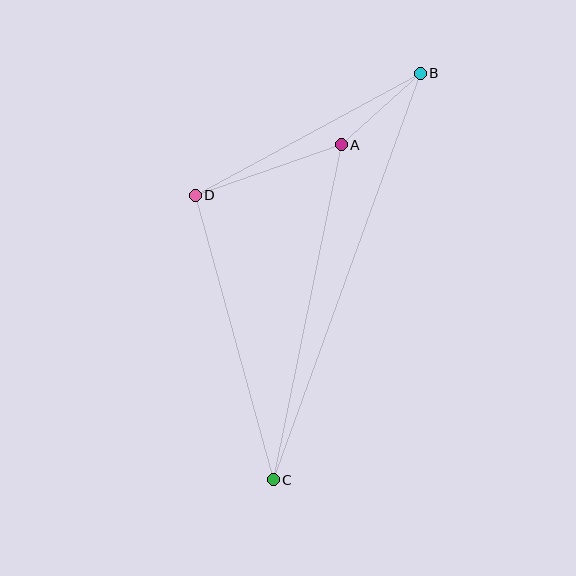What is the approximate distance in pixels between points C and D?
The distance between C and D is approximately 295 pixels.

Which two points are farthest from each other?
Points B and C are farthest from each other.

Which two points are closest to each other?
Points A and B are closest to each other.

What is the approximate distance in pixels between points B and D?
The distance between B and D is approximately 256 pixels.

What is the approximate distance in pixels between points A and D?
The distance between A and D is approximately 154 pixels.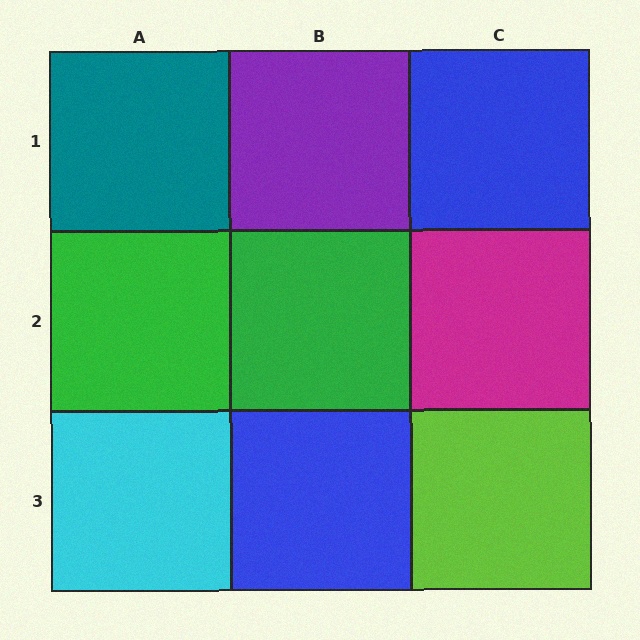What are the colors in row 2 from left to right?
Green, green, magenta.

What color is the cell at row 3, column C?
Lime.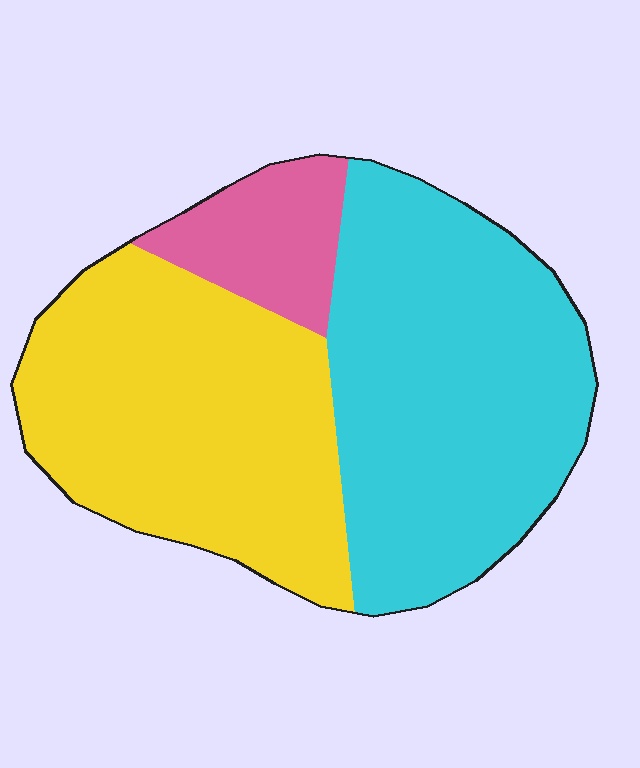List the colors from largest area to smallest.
From largest to smallest: cyan, yellow, pink.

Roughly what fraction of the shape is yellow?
Yellow covers 42% of the shape.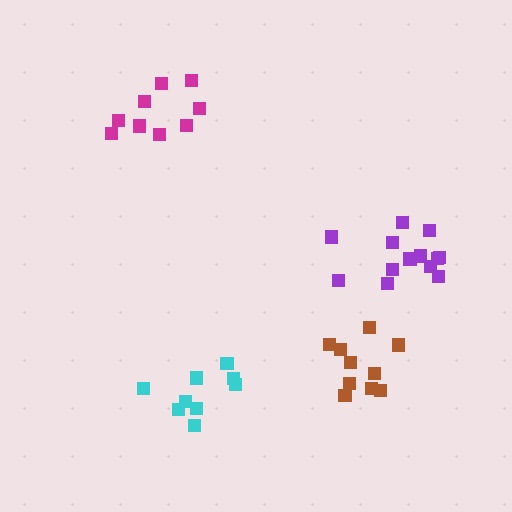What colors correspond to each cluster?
The clusters are colored: cyan, purple, magenta, brown.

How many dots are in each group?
Group 1: 9 dots, Group 2: 13 dots, Group 3: 9 dots, Group 4: 10 dots (41 total).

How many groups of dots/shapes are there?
There are 4 groups.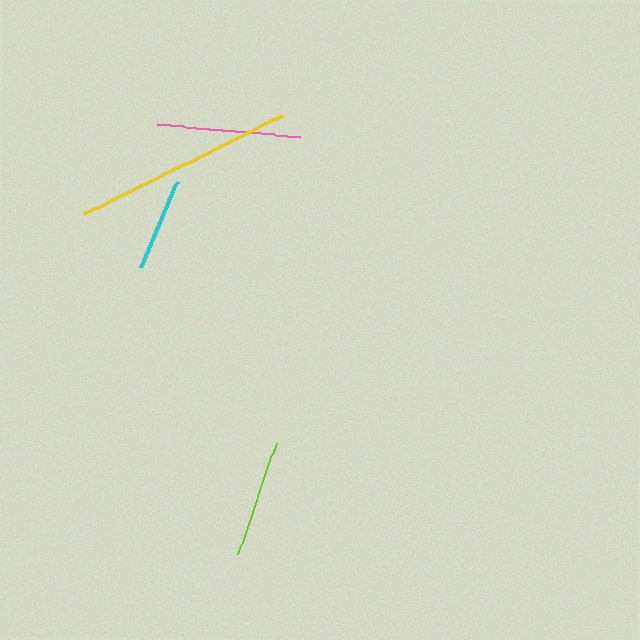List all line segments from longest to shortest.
From longest to shortest: yellow, pink, lime, cyan.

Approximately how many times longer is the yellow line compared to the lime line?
The yellow line is approximately 1.9 times the length of the lime line.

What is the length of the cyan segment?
The cyan segment is approximately 93 pixels long.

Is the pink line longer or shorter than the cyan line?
The pink line is longer than the cyan line.